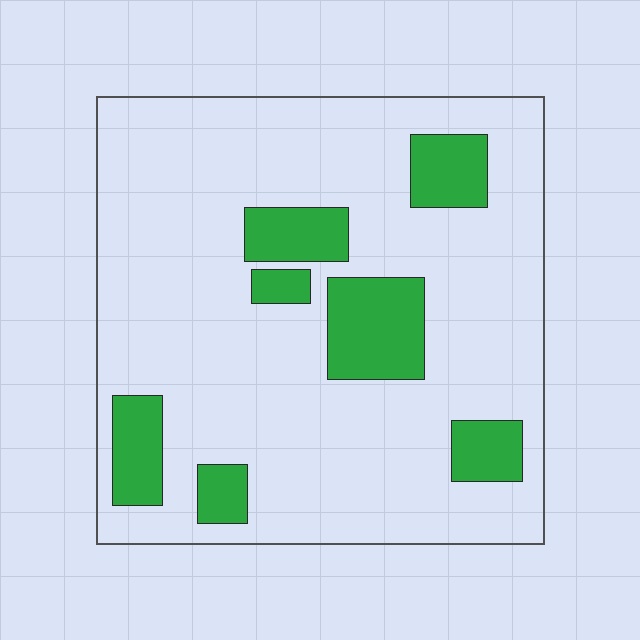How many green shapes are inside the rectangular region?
7.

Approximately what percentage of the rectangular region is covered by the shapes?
Approximately 20%.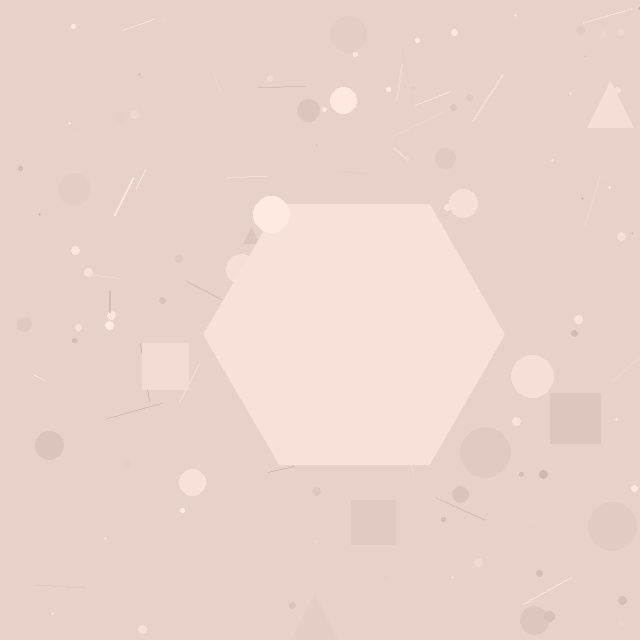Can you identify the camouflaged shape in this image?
The camouflaged shape is a hexagon.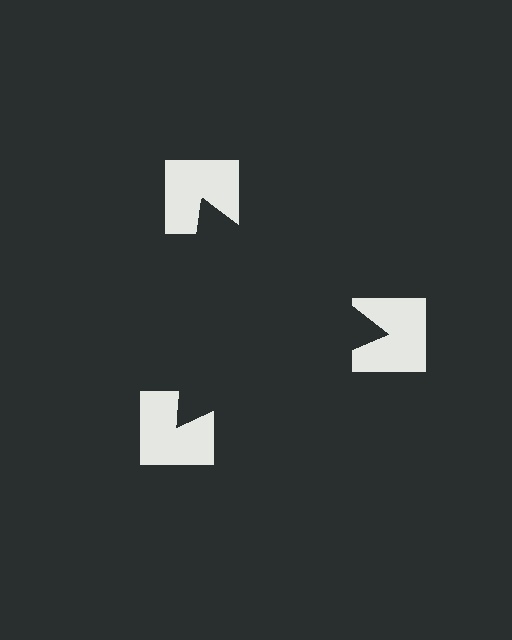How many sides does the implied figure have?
3 sides.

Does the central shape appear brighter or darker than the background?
It typically appears slightly darker than the background, even though no actual brightness change is drawn.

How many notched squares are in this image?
There are 3 — one at each vertex of the illusory triangle.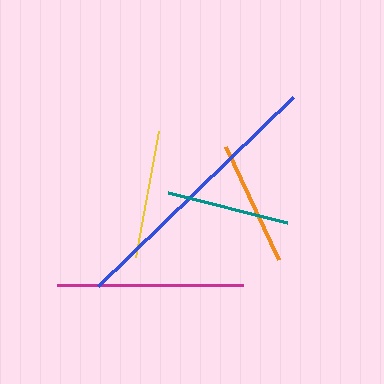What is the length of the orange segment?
The orange segment is approximately 125 pixels long.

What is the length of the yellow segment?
The yellow segment is approximately 128 pixels long.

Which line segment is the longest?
The blue line is the longest at approximately 271 pixels.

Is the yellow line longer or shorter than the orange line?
The yellow line is longer than the orange line.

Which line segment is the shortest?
The teal line is the shortest at approximately 122 pixels.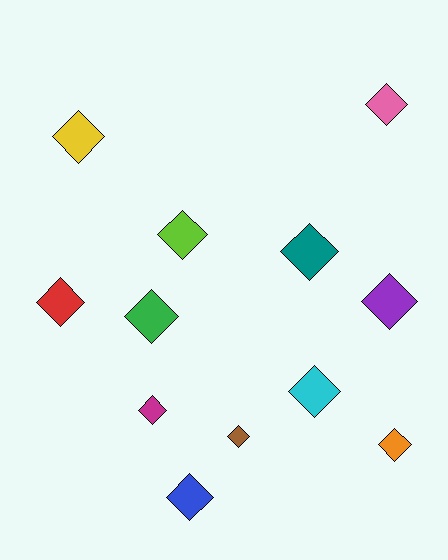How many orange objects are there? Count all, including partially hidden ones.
There is 1 orange object.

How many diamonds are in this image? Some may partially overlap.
There are 12 diamonds.